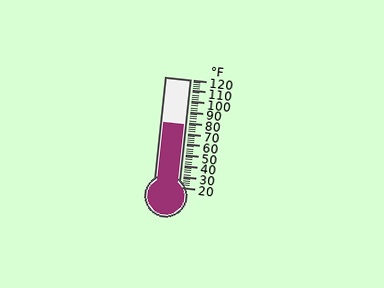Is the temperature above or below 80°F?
The temperature is below 80°F.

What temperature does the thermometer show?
The thermometer shows approximately 78°F.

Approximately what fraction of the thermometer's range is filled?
The thermometer is filled to approximately 60% of its range.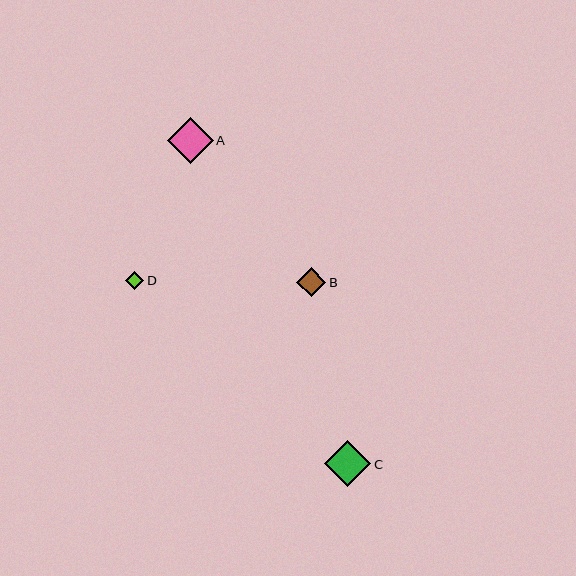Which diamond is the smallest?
Diamond D is the smallest with a size of approximately 18 pixels.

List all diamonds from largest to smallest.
From largest to smallest: C, A, B, D.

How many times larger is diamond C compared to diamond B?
Diamond C is approximately 1.6 times the size of diamond B.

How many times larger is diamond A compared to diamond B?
Diamond A is approximately 1.6 times the size of diamond B.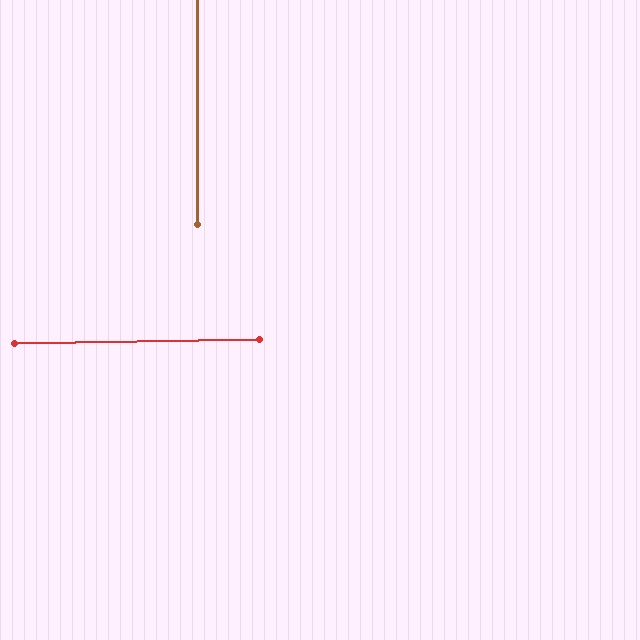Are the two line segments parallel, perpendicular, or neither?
Perpendicular — they meet at approximately 89°.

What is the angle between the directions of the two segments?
Approximately 89 degrees.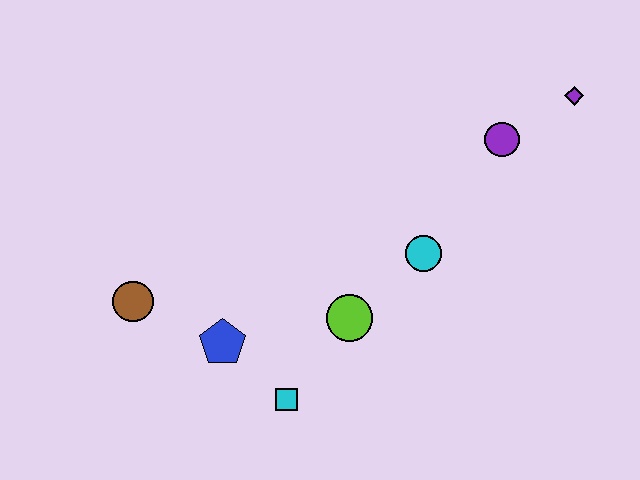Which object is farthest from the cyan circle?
The brown circle is farthest from the cyan circle.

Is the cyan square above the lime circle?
No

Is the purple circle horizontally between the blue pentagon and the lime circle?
No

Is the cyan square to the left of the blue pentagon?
No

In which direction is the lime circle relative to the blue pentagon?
The lime circle is to the right of the blue pentagon.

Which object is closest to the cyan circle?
The lime circle is closest to the cyan circle.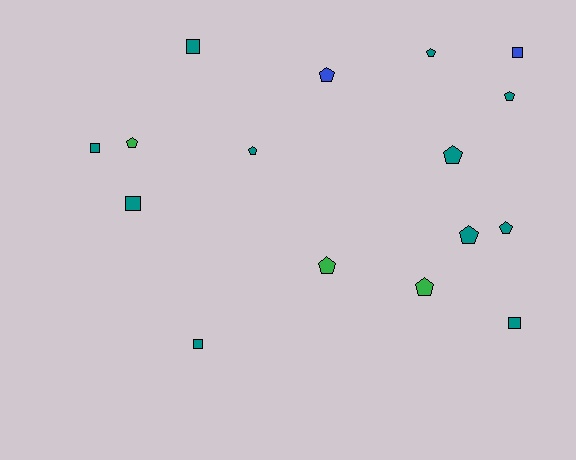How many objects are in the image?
There are 16 objects.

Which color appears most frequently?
Teal, with 11 objects.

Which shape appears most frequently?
Pentagon, with 10 objects.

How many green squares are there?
There are no green squares.